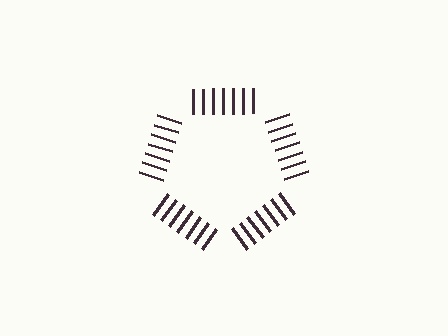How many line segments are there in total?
35 — 7 along each of the 5 edges.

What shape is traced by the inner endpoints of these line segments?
An illusory pentagon — the line segments terminate on its edges but no continuous stroke is drawn.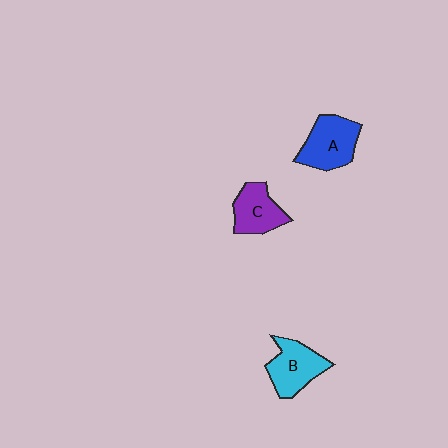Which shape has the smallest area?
Shape C (purple).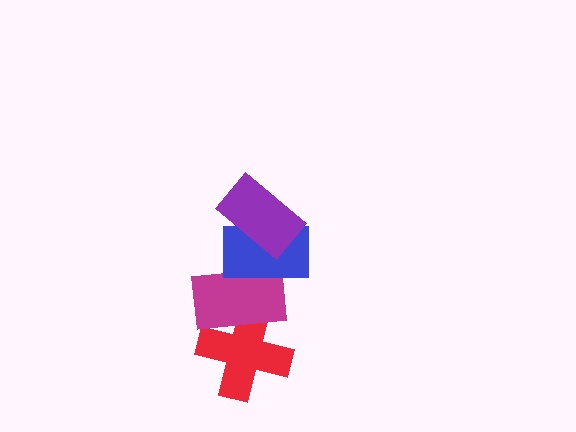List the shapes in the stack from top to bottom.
From top to bottom: the purple rectangle, the blue rectangle, the magenta rectangle, the red cross.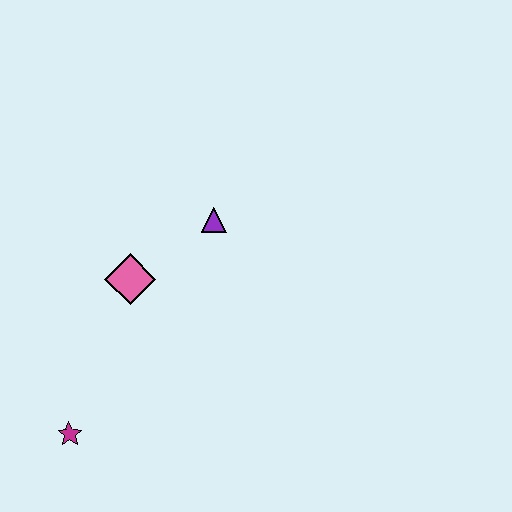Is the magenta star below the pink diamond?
Yes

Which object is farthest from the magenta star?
The purple triangle is farthest from the magenta star.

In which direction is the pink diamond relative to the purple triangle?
The pink diamond is to the left of the purple triangle.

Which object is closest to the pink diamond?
The purple triangle is closest to the pink diamond.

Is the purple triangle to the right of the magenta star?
Yes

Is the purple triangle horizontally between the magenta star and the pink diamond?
No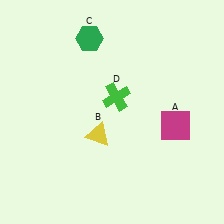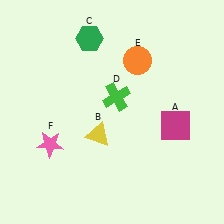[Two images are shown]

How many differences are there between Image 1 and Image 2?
There are 2 differences between the two images.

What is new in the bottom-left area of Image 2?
A pink star (F) was added in the bottom-left area of Image 2.